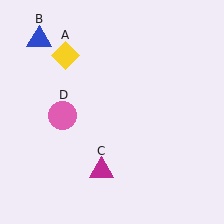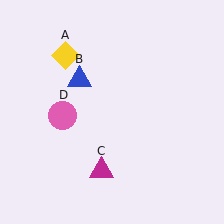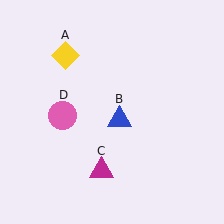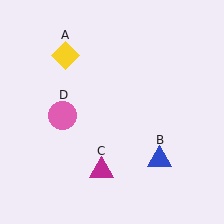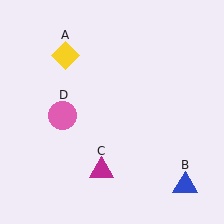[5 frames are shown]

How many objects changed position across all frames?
1 object changed position: blue triangle (object B).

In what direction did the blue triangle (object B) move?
The blue triangle (object B) moved down and to the right.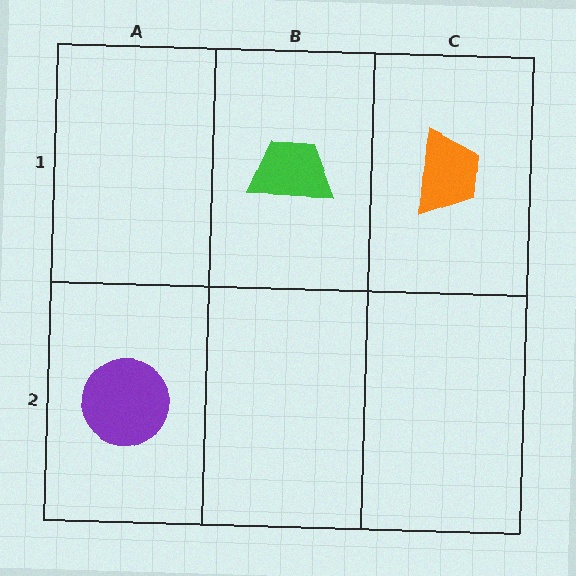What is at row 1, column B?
A green trapezoid.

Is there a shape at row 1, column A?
No, that cell is empty.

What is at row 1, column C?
An orange trapezoid.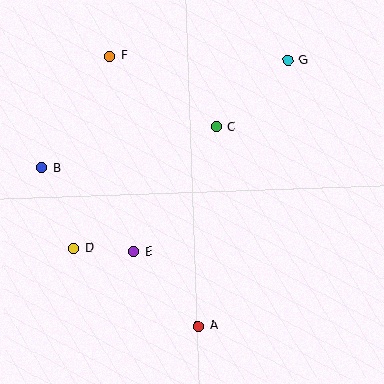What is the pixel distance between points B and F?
The distance between B and F is 131 pixels.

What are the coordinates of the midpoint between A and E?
The midpoint between A and E is at (166, 289).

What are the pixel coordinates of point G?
Point G is at (288, 61).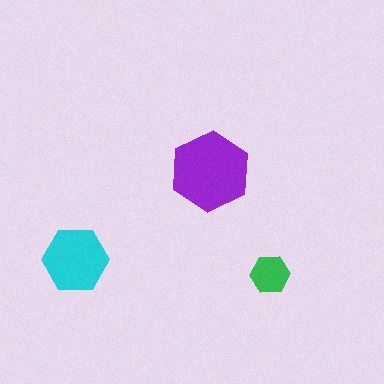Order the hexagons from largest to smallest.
the purple one, the cyan one, the green one.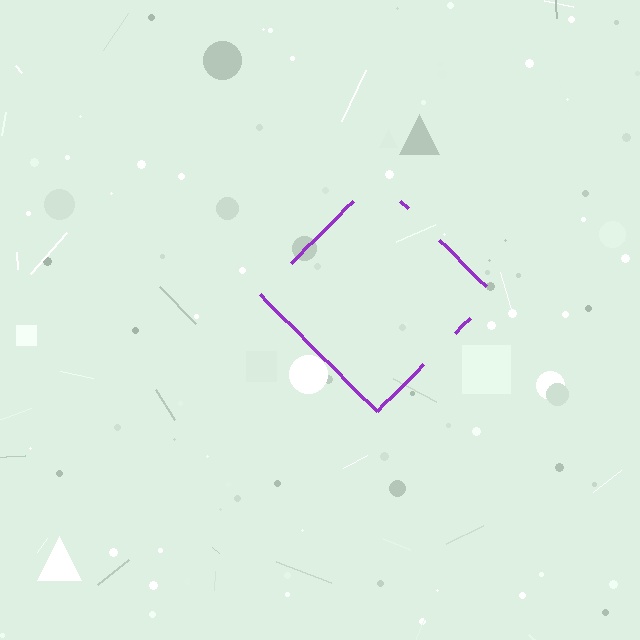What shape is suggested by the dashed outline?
The dashed outline suggests a diamond.